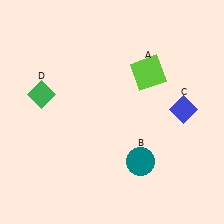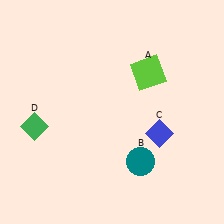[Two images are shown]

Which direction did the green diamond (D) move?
The green diamond (D) moved down.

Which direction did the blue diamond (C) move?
The blue diamond (C) moved left.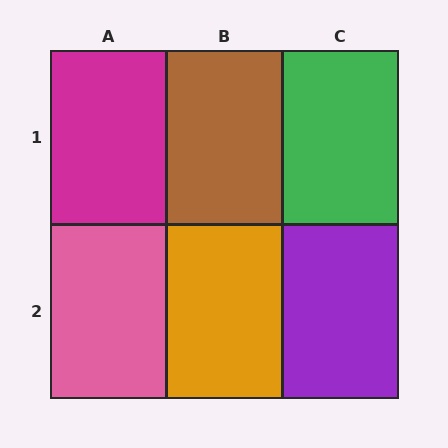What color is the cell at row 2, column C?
Purple.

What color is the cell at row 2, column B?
Orange.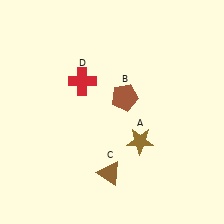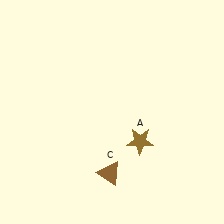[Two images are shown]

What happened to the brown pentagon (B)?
The brown pentagon (B) was removed in Image 2. It was in the top-right area of Image 1.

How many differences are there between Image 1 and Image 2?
There are 2 differences between the two images.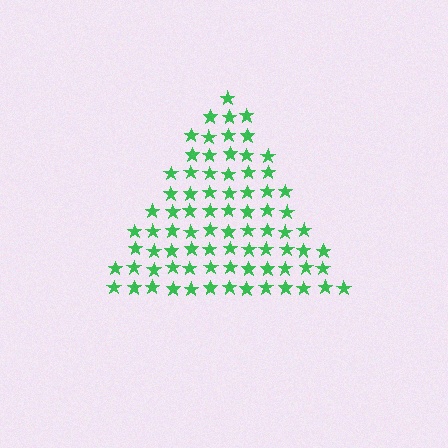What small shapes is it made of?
It is made of small stars.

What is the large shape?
The large shape is a triangle.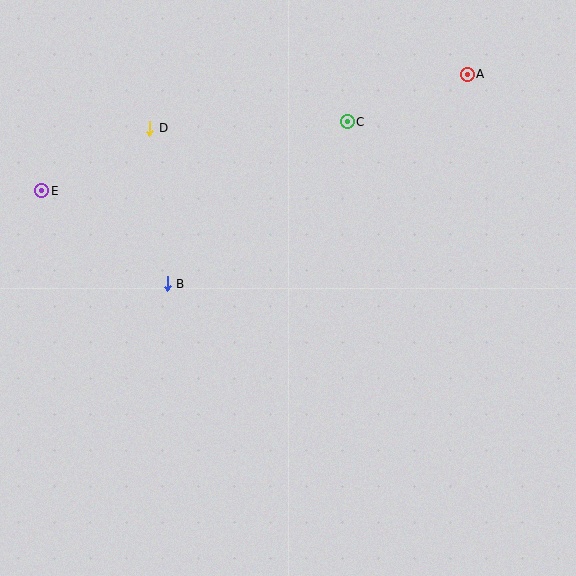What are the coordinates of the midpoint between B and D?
The midpoint between B and D is at (159, 206).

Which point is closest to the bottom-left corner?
Point B is closest to the bottom-left corner.